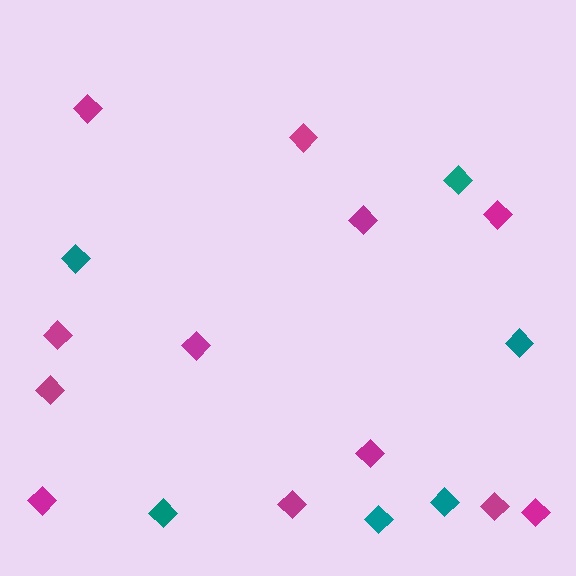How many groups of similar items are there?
There are 2 groups: one group of teal diamonds (6) and one group of magenta diamonds (12).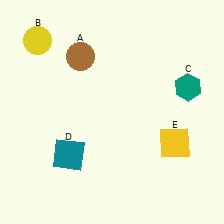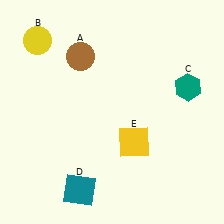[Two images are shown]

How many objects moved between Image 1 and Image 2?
2 objects moved between the two images.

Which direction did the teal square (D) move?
The teal square (D) moved down.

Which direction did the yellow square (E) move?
The yellow square (E) moved left.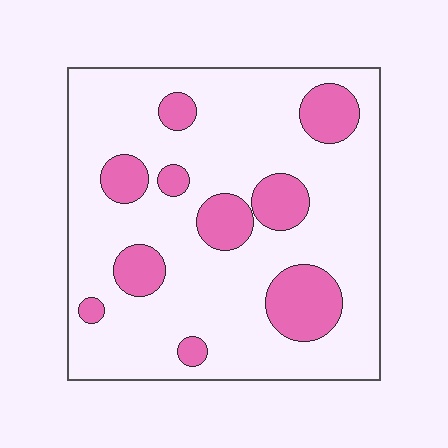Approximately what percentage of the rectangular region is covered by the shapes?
Approximately 20%.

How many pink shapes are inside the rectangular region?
10.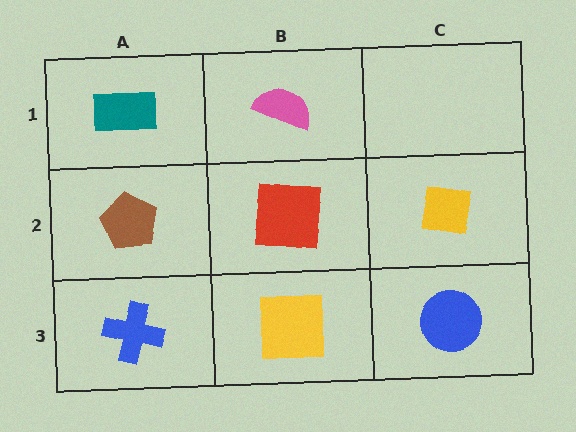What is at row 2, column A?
A brown pentagon.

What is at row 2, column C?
A yellow square.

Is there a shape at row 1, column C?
No, that cell is empty.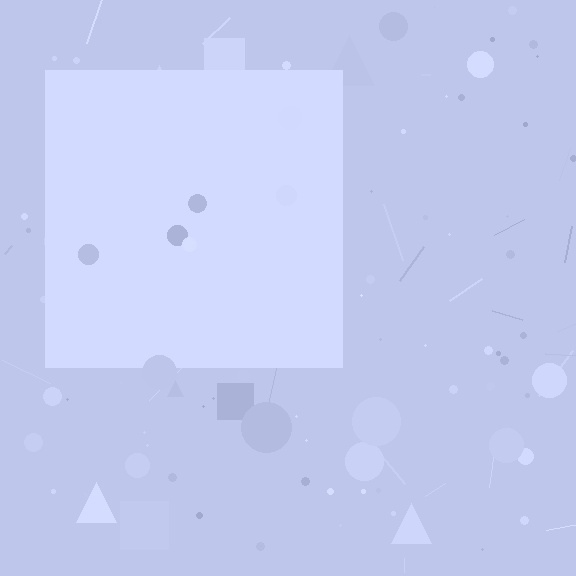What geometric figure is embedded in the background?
A square is embedded in the background.